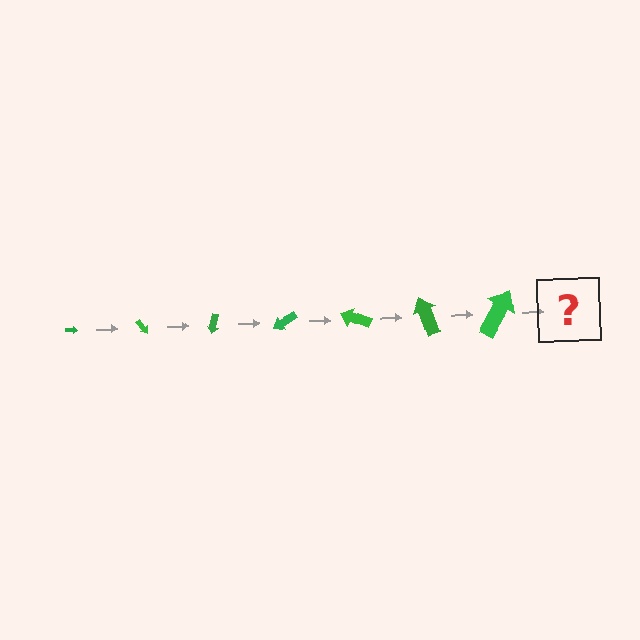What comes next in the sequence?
The next element should be an arrow, larger than the previous one and rotated 350 degrees from the start.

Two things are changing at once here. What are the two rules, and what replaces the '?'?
The two rules are that the arrow grows larger each step and it rotates 50 degrees each step. The '?' should be an arrow, larger than the previous one and rotated 350 degrees from the start.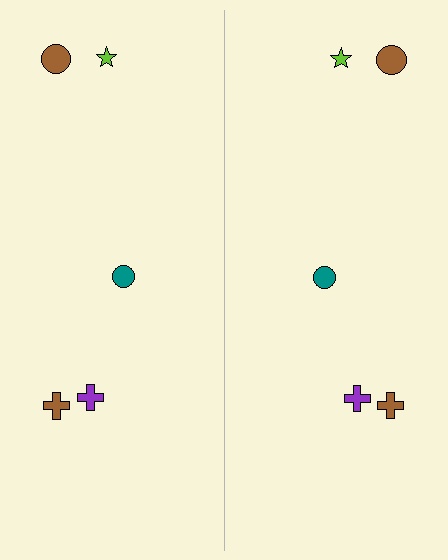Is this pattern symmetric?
Yes, this pattern has bilateral (reflection) symmetry.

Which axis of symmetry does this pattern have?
The pattern has a vertical axis of symmetry running through the center of the image.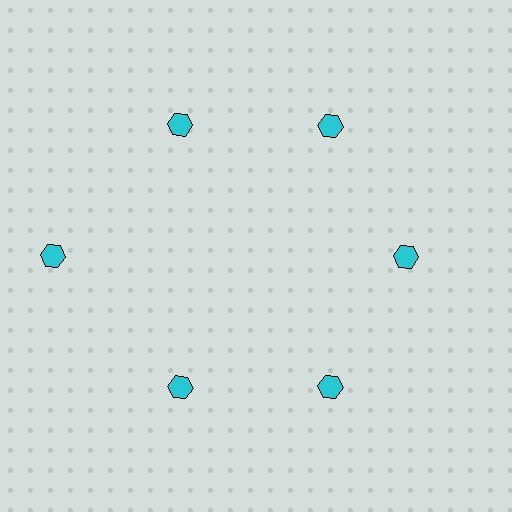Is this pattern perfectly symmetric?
No. The 6 cyan hexagons are arranged in a ring, but one element near the 9 o'clock position is pushed outward from the center, breaking the 6-fold rotational symmetry.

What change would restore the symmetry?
The symmetry would be restored by moving it inward, back onto the ring so that all 6 hexagons sit at equal angles and equal distance from the center.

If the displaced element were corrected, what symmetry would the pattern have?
It would have 6-fold rotational symmetry — the pattern would map onto itself every 60 degrees.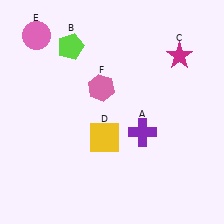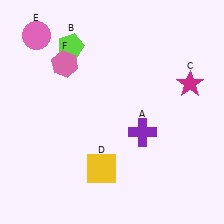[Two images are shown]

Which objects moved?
The objects that moved are: the magenta star (C), the yellow square (D), the pink hexagon (F).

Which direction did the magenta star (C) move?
The magenta star (C) moved down.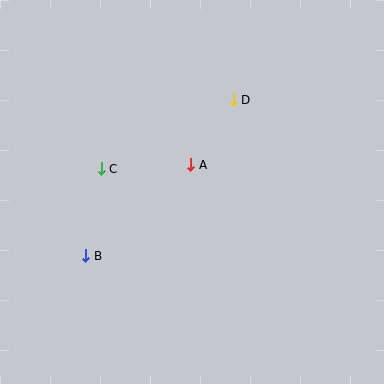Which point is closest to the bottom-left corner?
Point B is closest to the bottom-left corner.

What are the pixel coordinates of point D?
Point D is at (233, 100).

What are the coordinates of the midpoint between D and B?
The midpoint between D and B is at (159, 178).